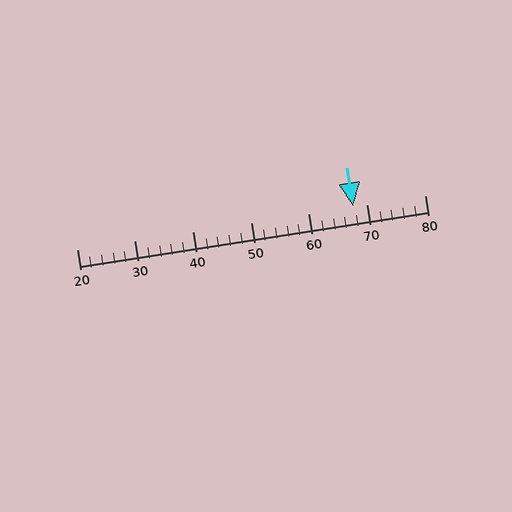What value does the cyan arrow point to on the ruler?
The cyan arrow points to approximately 68.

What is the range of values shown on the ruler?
The ruler shows values from 20 to 80.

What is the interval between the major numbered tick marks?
The major tick marks are spaced 10 units apart.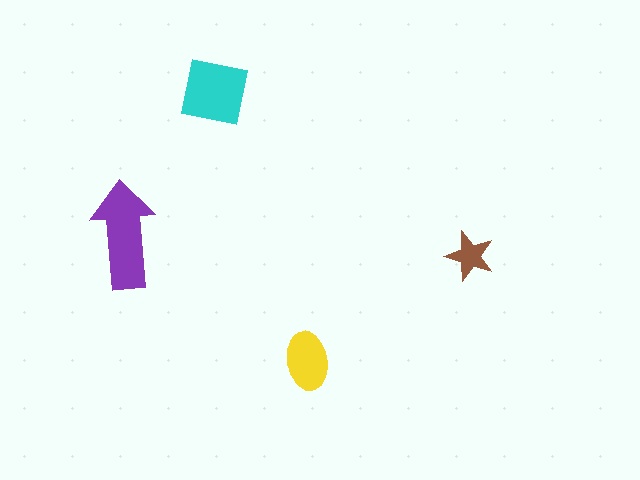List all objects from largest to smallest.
The purple arrow, the cyan square, the yellow ellipse, the brown star.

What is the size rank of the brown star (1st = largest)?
4th.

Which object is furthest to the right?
The brown star is rightmost.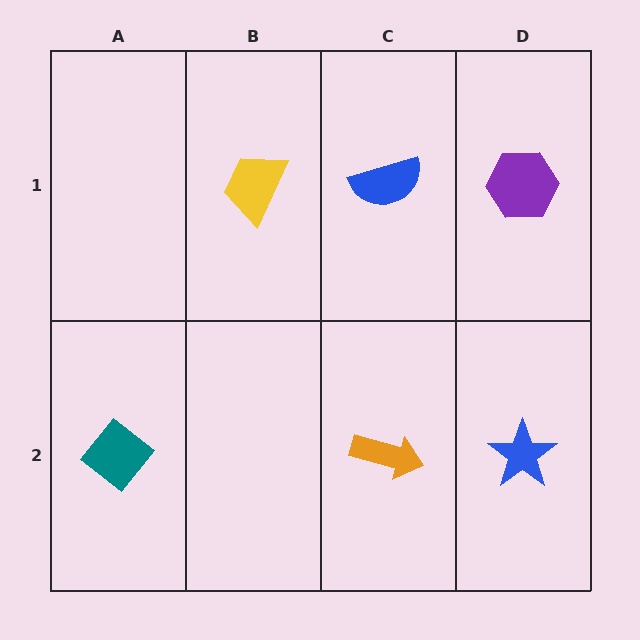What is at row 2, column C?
An orange arrow.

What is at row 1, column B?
A yellow trapezoid.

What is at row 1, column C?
A blue semicircle.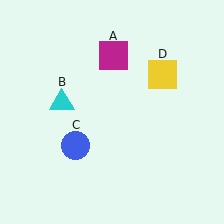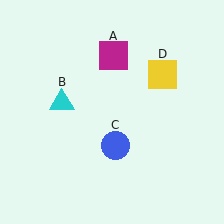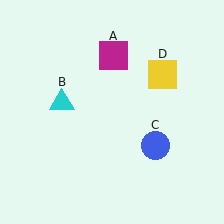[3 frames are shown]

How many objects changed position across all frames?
1 object changed position: blue circle (object C).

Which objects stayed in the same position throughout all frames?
Magenta square (object A) and cyan triangle (object B) and yellow square (object D) remained stationary.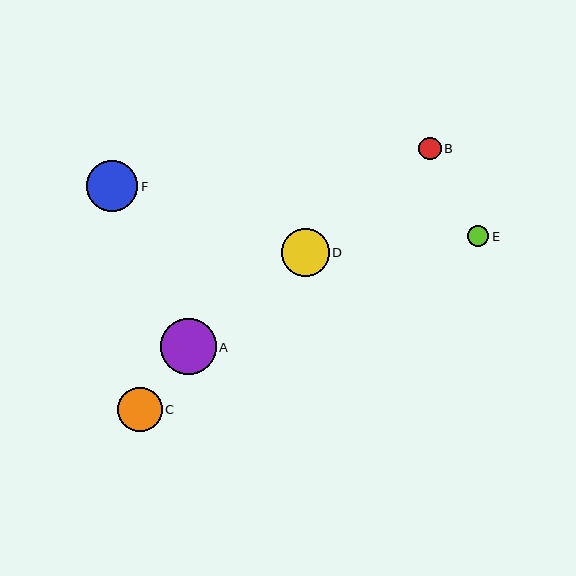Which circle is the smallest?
Circle E is the smallest with a size of approximately 22 pixels.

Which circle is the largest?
Circle A is the largest with a size of approximately 56 pixels.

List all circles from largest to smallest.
From largest to smallest: A, F, D, C, B, E.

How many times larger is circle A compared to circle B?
Circle A is approximately 2.5 times the size of circle B.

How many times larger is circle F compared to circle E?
Circle F is approximately 2.4 times the size of circle E.